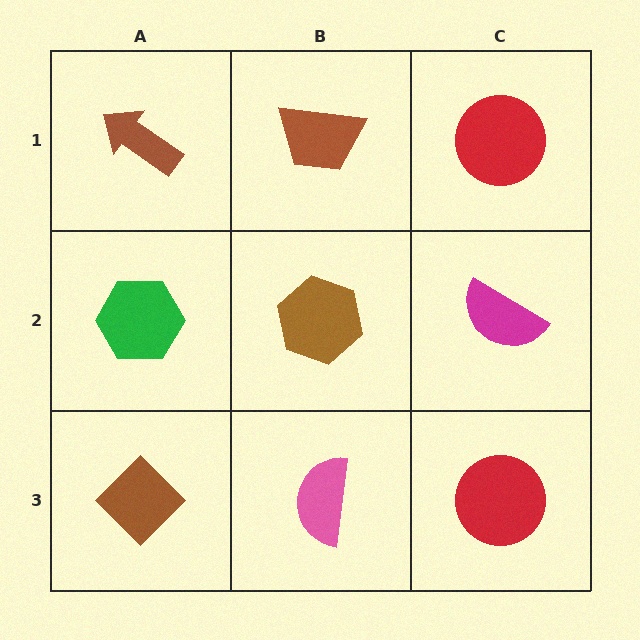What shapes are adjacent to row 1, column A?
A green hexagon (row 2, column A), a brown trapezoid (row 1, column B).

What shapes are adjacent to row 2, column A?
A brown arrow (row 1, column A), a brown diamond (row 3, column A), a brown hexagon (row 2, column B).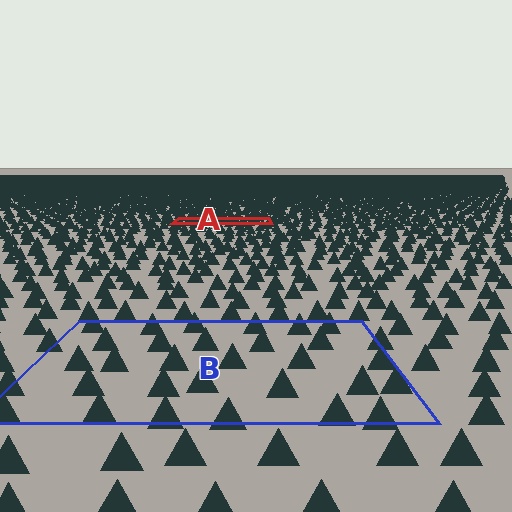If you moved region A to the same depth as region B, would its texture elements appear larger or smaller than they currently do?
They would appear larger. At a closer depth, the same texture elements are projected at a bigger on-screen size.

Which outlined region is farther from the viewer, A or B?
Region A is farther from the viewer — the texture elements inside it appear smaller and more densely packed.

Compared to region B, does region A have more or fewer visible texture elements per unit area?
Region A has more texture elements per unit area — they are packed more densely because it is farther away.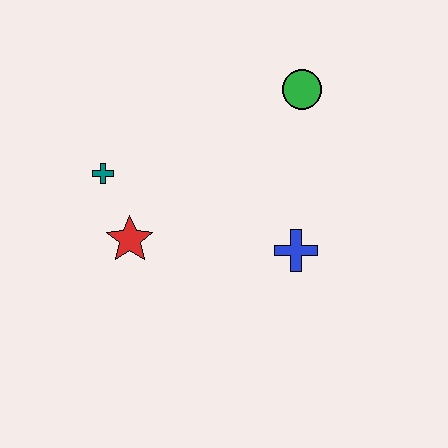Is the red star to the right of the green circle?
No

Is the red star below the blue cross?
No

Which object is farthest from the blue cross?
The teal cross is farthest from the blue cross.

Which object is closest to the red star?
The teal cross is closest to the red star.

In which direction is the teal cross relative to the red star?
The teal cross is above the red star.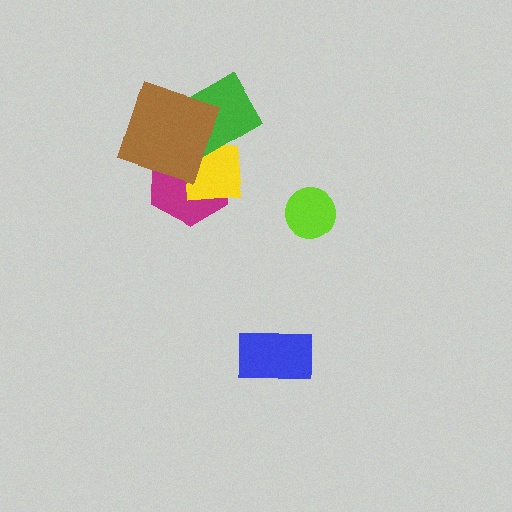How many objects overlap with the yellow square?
3 objects overlap with the yellow square.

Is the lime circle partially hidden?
No, no other shape covers it.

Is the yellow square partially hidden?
Yes, it is partially covered by another shape.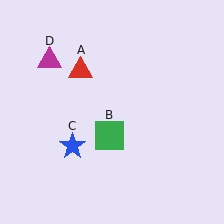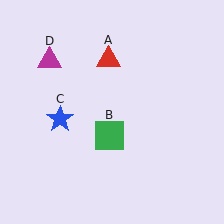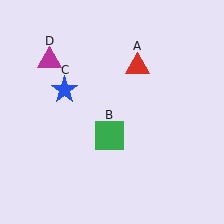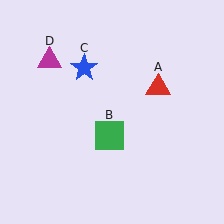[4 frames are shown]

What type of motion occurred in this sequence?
The red triangle (object A), blue star (object C) rotated clockwise around the center of the scene.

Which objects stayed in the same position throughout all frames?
Green square (object B) and magenta triangle (object D) remained stationary.